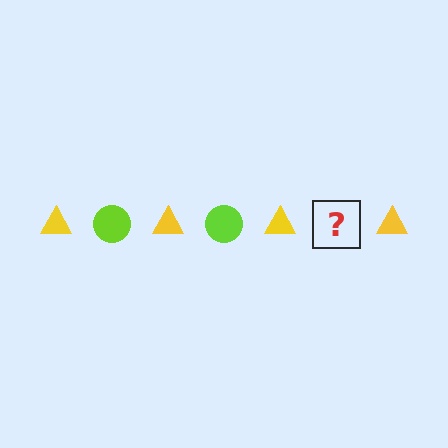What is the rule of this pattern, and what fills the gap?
The rule is that the pattern alternates between yellow triangle and lime circle. The gap should be filled with a lime circle.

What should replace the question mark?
The question mark should be replaced with a lime circle.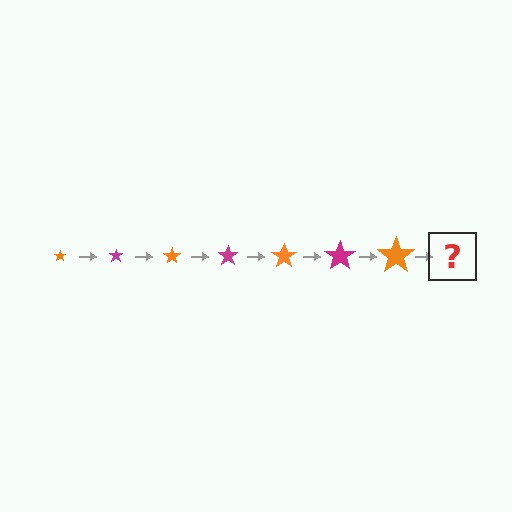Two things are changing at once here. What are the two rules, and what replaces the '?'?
The two rules are that the star grows larger each step and the color cycles through orange and magenta. The '?' should be a magenta star, larger than the previous one.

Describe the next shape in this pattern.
It should be a magenta star, larger than the previous one.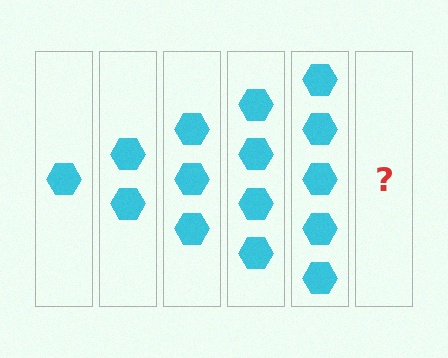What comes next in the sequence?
The next element should be 6 hexagons.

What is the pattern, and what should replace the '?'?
The pattern is that each step adds one more hexagon. The '?' should be 6 hexagons.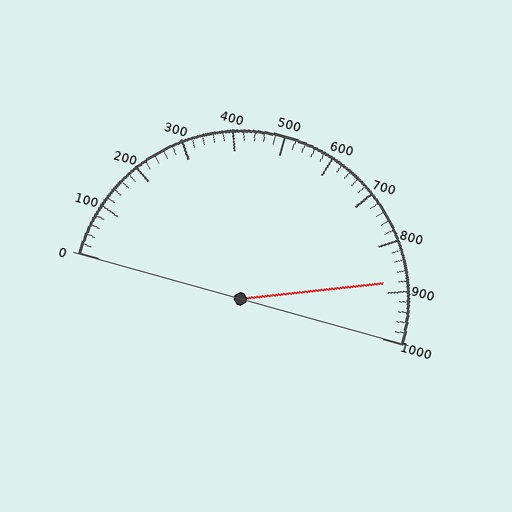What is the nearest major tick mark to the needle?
The nearest major tick mark is 900.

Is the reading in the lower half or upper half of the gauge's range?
The reading is in the upper half of the range (0 to 1000).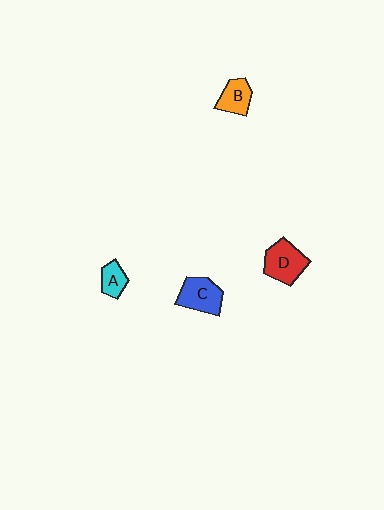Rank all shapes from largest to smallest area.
From largest to smallest: D (red), C (blue), B (orange), A (cyan).